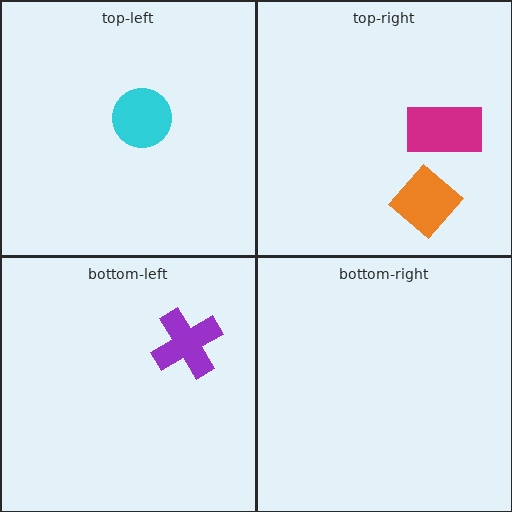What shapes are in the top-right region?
The magenta rectangle, the orange diamond.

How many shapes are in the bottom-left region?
1.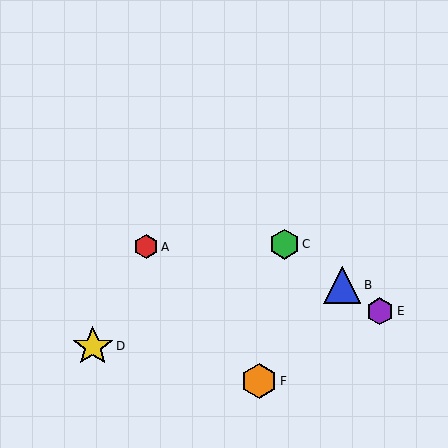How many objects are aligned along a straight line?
3 objects (B, C, E) are aligned along a straight line.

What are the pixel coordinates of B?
Object B is at (342, 285).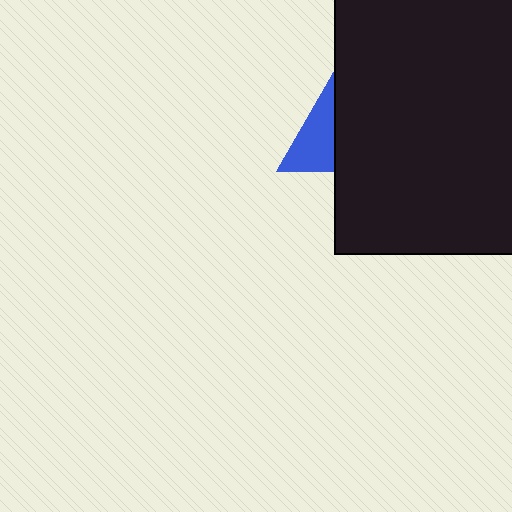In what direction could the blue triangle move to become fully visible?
The blue triangle could move left. That would shift it out from behind the black rectangle entirely.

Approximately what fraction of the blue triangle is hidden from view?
Roughly 65% of the blue triangle is hidden behind the black rectangle.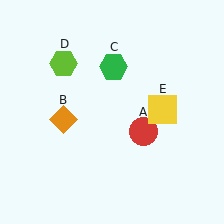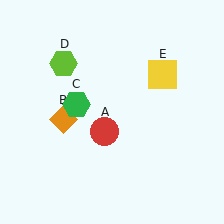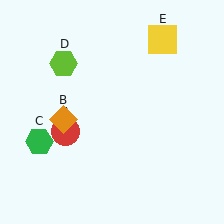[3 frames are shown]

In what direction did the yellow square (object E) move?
The yellow square (object E) moved up.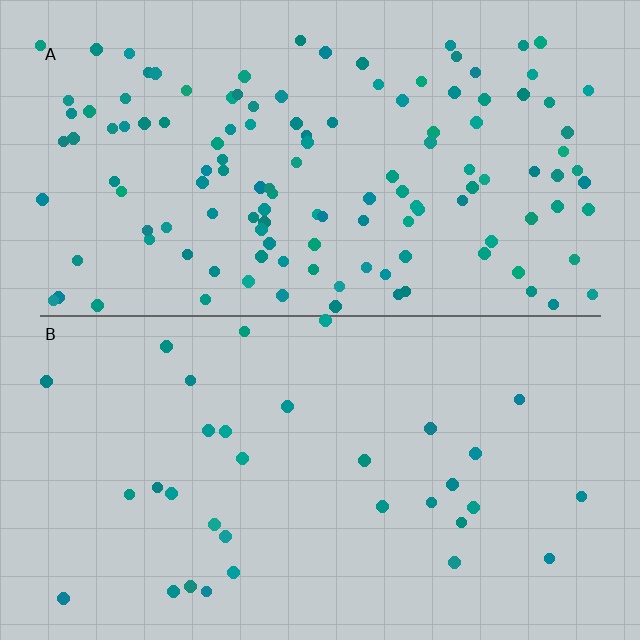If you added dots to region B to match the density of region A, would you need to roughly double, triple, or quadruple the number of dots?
Approximately quadruple.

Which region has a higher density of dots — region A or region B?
A (the top).